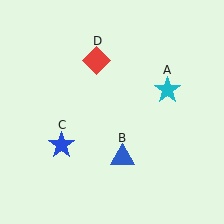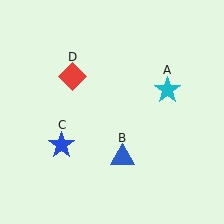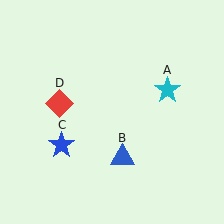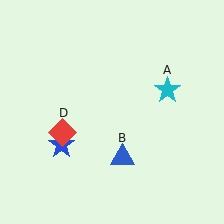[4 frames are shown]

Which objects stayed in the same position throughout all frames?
Cyan star (object A) and blue triangle (object B) and blue star (object C) remained stationary.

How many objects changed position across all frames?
1 object changed position: red diamond (object D).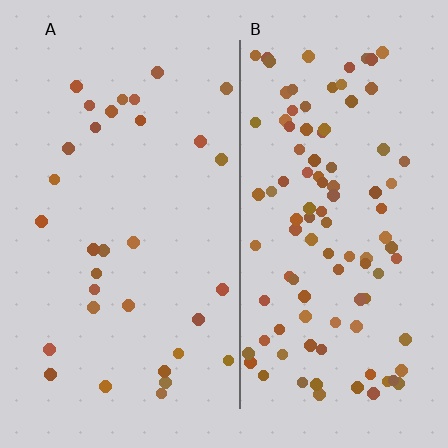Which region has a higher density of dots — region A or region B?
B (the right).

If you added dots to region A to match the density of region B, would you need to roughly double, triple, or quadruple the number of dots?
Approximately triple.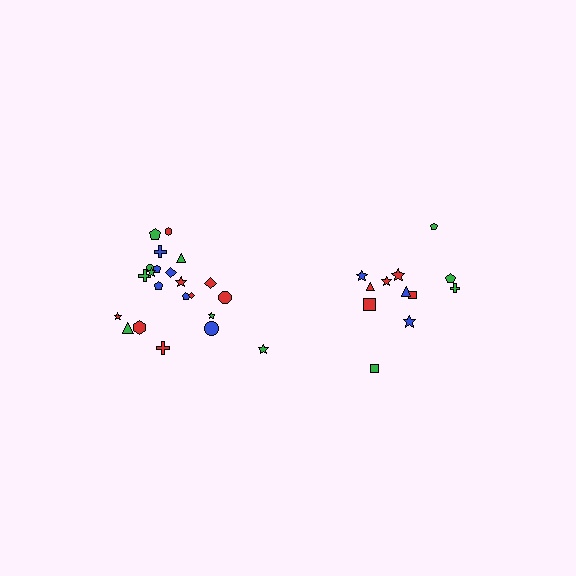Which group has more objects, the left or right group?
The left group.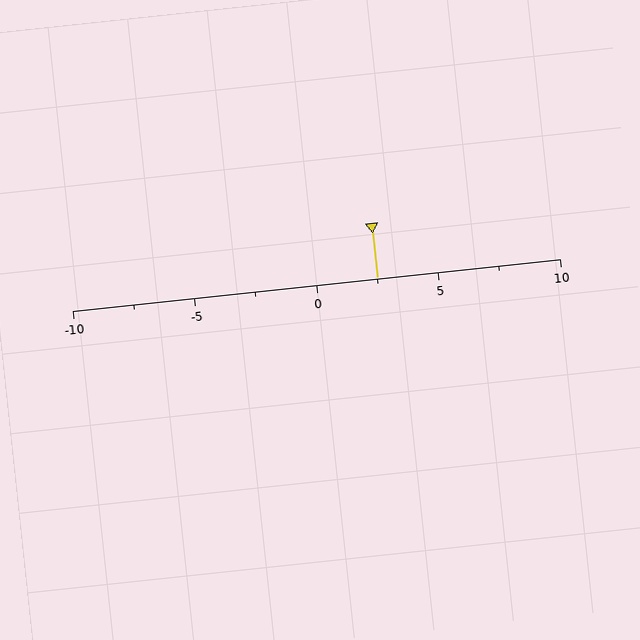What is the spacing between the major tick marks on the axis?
The major ticks are spaced 5 apart.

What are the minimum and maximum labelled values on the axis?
The axis runs from -10 to 10.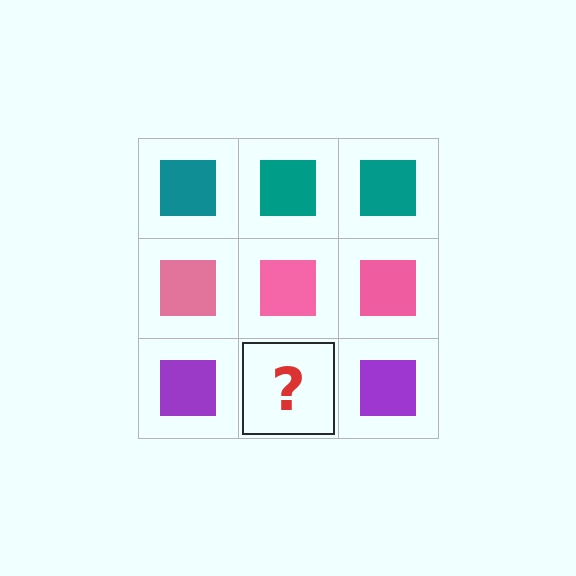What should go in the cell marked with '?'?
The missing cell should contain a purple square.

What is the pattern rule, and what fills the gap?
The rule is that each row has a consistent color. The gap should be filled with a purple square.